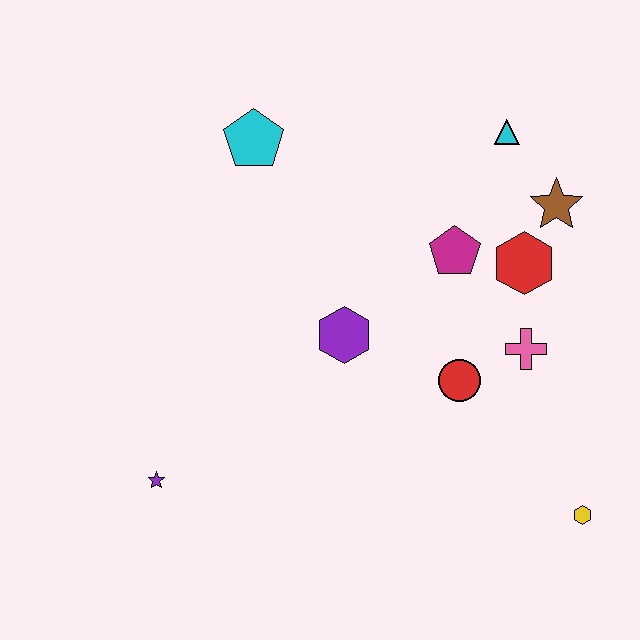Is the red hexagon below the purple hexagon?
No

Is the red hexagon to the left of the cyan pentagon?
No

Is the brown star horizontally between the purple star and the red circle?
No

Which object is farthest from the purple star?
The cyan triangle is farthest from the purple star.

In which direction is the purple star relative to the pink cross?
The purple star is to the left of the pink cross.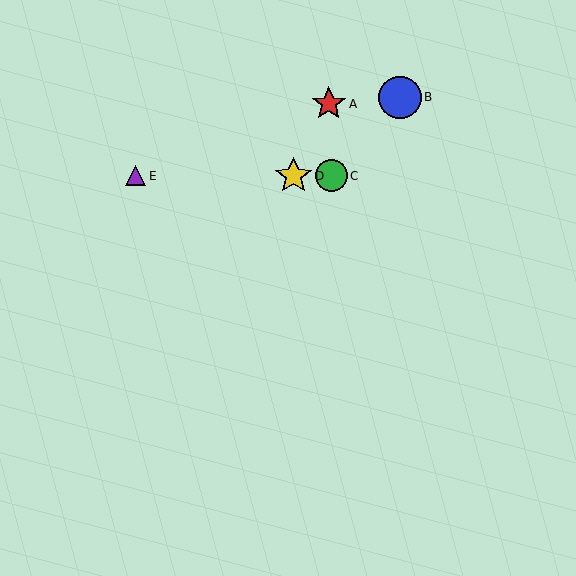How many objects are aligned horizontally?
3 objects (C, D, E) are aligned horizontally.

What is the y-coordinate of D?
Object D is at y≈176.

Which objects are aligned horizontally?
Objects C, D, E are aligned horizontally.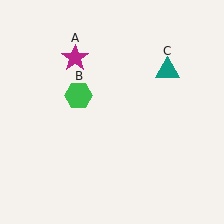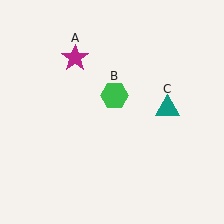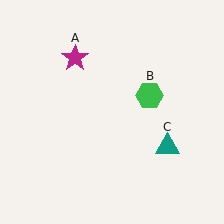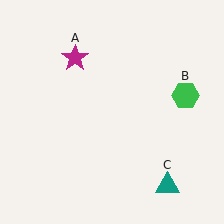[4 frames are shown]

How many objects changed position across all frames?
2 objects changed position: green hexagon (object B), teal triangle (object C).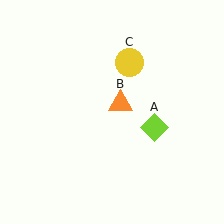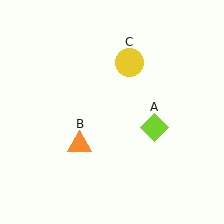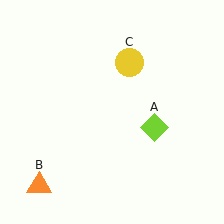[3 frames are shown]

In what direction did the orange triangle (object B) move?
The orange triangle (object B) moved down and to the left.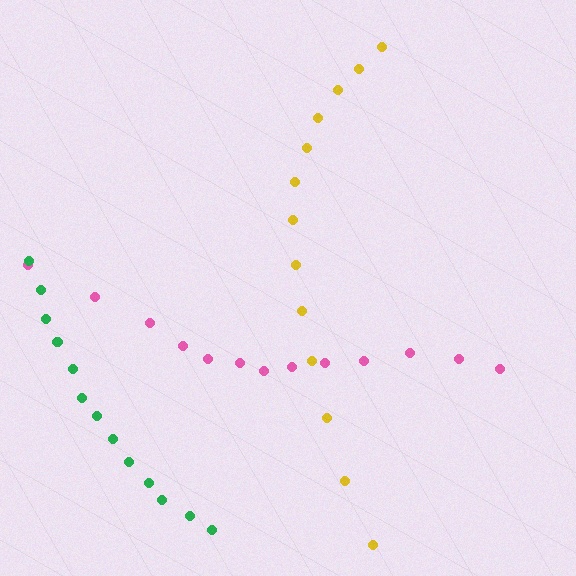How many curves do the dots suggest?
There are 3 distinct paths.